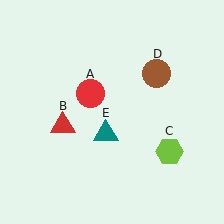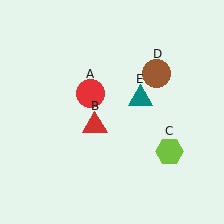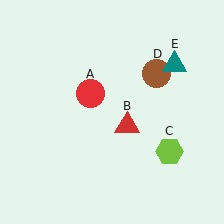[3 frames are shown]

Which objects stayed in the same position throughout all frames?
Red circle (object A) and lime hexagon (object C) and brown circle (object D) remained stationary.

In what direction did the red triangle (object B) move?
The red triangle (object B) moved right.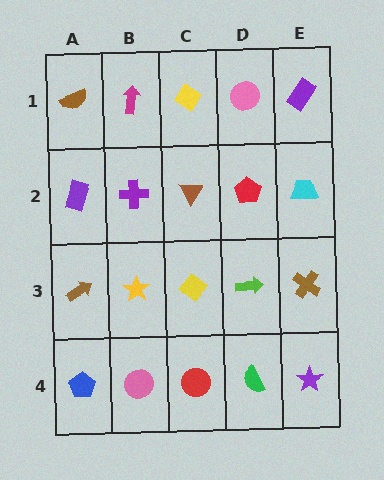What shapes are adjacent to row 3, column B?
A purple cross (row 2, column B), a pink circle (row 4, column B), a brown arrow (row 3, column A), a yellow diamond (row 3, column C).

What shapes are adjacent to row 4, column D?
A lime arrow (row 3, column D), a red circle (row 4, column C), a purple star (row 4, column E).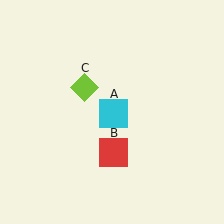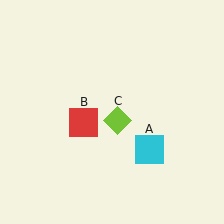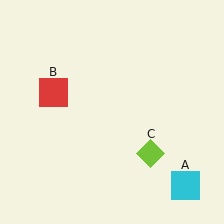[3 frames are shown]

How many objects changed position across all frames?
3 objects changed position: cyan square (object A), red square (object B), lime diamond (object C).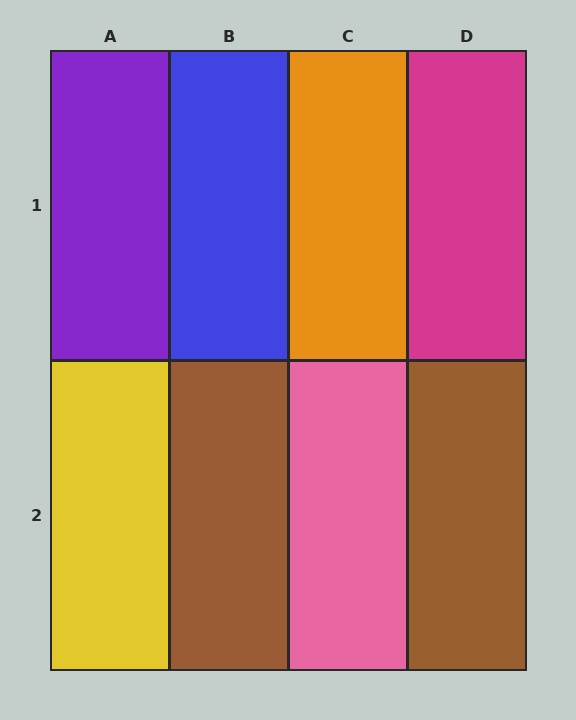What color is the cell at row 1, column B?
Blue.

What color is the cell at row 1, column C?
Orange.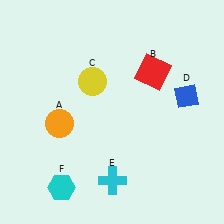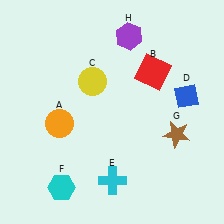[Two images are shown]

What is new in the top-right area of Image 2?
A purple hexagon (H) was added in the top-right area of Image 2.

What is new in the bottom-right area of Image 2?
A brown star (G) was added in the bottom-right area of Image 2.